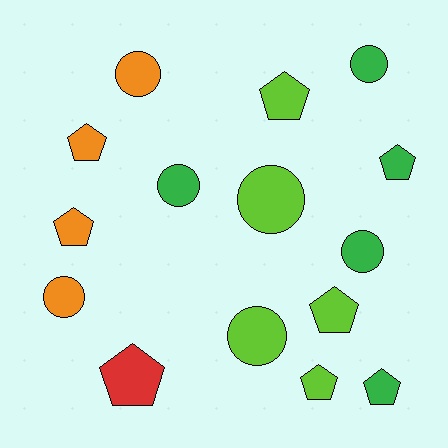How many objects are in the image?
There are 15 objects.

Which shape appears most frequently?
Pentagon, with 8 objects.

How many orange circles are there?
There are 2 orange circles.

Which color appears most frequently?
Lime, with 5 objects.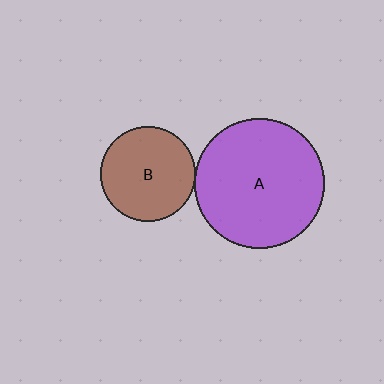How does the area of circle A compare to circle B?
Approximately 1.9 times.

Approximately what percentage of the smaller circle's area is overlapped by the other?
Approximately 5%.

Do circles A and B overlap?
Yes.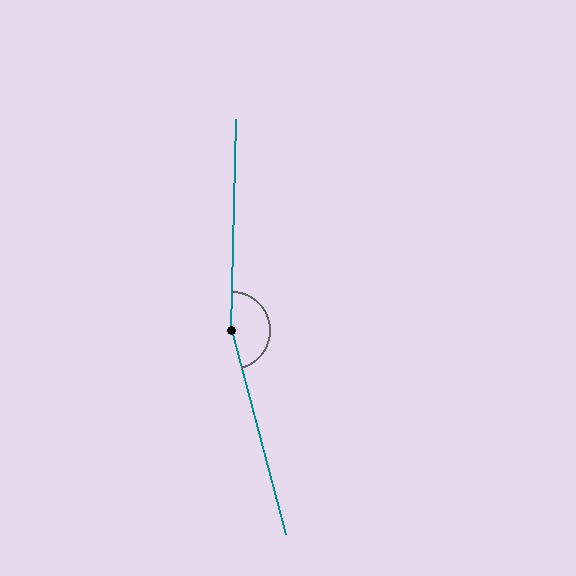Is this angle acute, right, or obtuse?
It is obtuse.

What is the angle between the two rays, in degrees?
Approximately 164 degrees.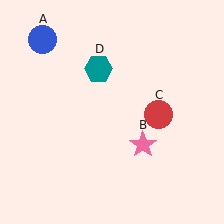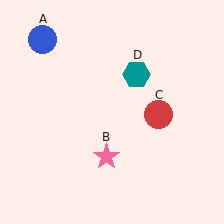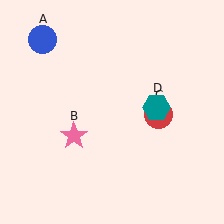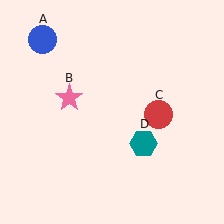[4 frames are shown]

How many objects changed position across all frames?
2 objects changed position: pink star (object B), teal hexagon (object D).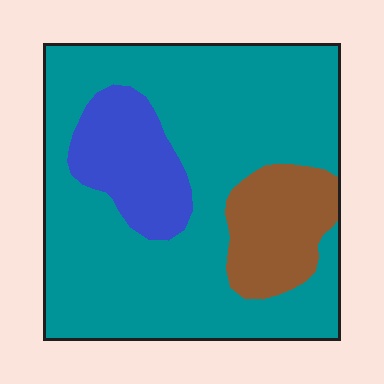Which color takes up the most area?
Teal, at roughly 70%.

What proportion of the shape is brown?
Brown takes up about one eighth (1/8) of the shape.